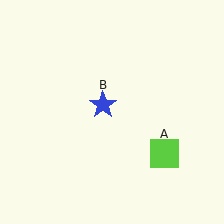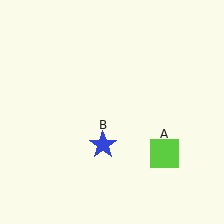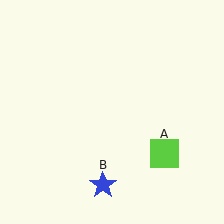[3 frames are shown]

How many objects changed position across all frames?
1 object changed position: blue star (object B).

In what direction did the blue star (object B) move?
The blue star (object B) moved down.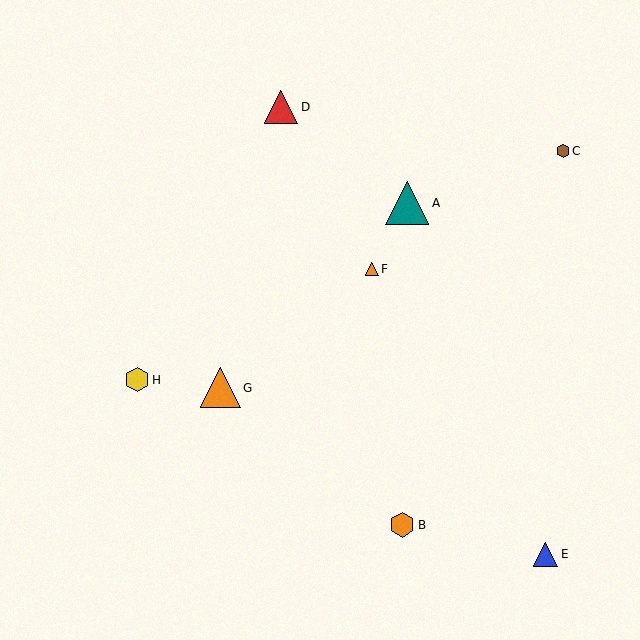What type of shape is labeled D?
Shape D is a red triangle.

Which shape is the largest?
The teal triangle (labeled A) is the largest.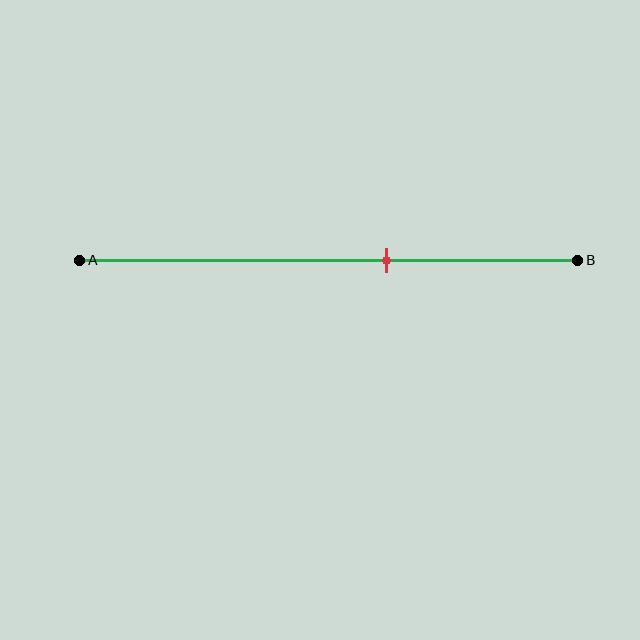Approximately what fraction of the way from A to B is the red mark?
The red mark is approximately 60% of the way from A to B.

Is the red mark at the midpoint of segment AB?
No, the mark is at about 60% from A, not at the 50% midpoint.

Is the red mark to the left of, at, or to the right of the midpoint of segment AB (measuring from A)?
The red mark is to the right of the midpoint of segment AB.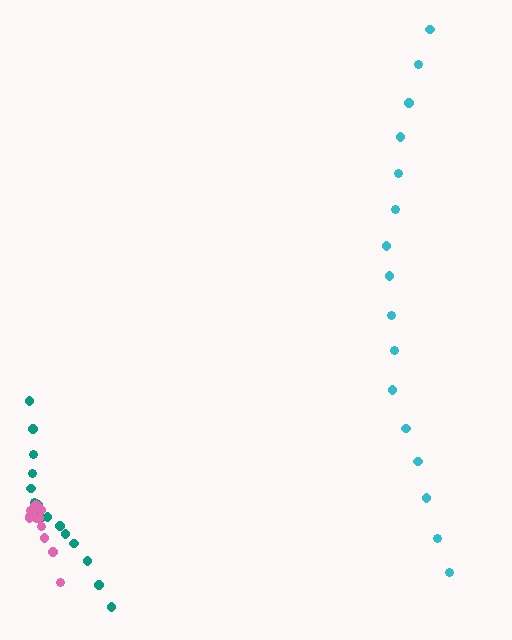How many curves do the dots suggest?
There are 3 distinct paths.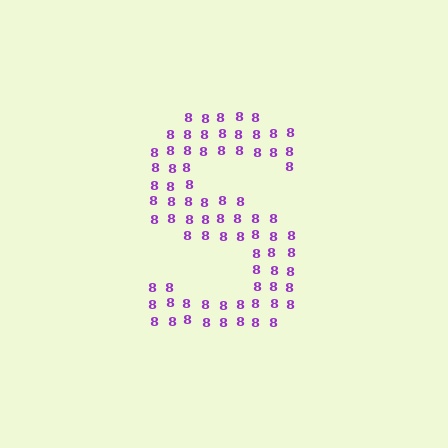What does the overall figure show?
The overall figure shows the letter S.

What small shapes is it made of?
It is made of small digit 8's.